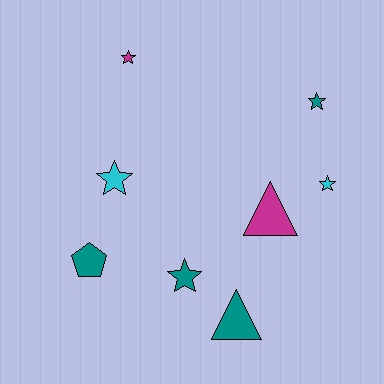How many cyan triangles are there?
There are no cyan triangles.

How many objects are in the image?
There are 8 objects.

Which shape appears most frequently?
Star, with 5 objects.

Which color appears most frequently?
Teal, with 4 objects.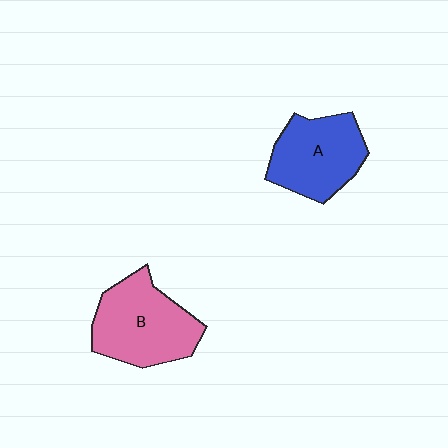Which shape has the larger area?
Shape B (pink).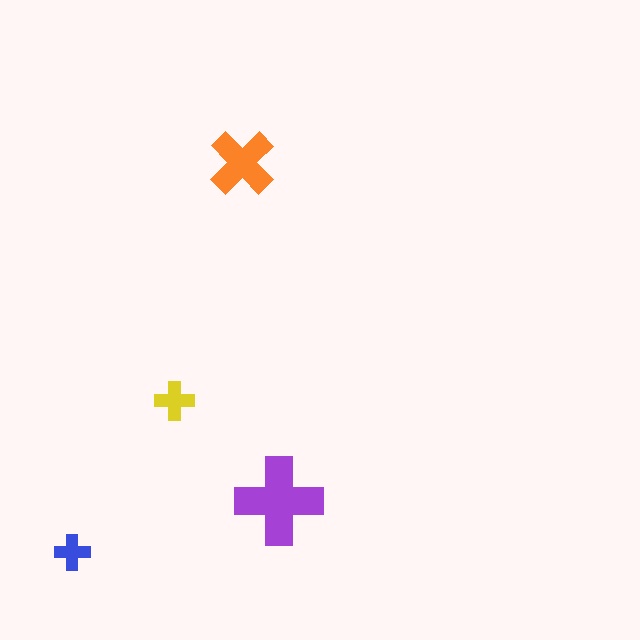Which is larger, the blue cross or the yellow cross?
The yellow one.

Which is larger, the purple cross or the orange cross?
The purple one.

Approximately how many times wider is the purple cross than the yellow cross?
About 2.5 times wider.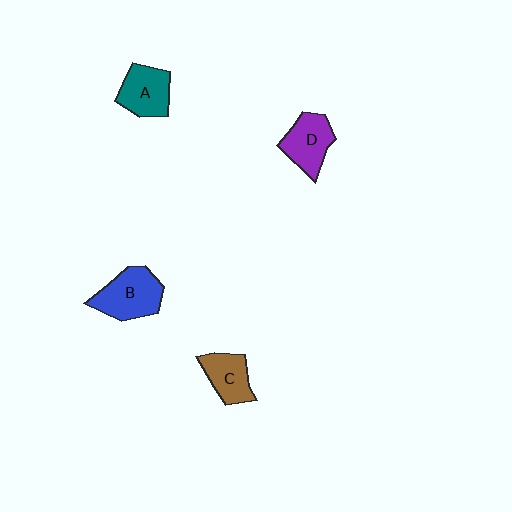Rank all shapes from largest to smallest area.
From largest to smallest: B (blue), D (purple), A (teal), C (brown).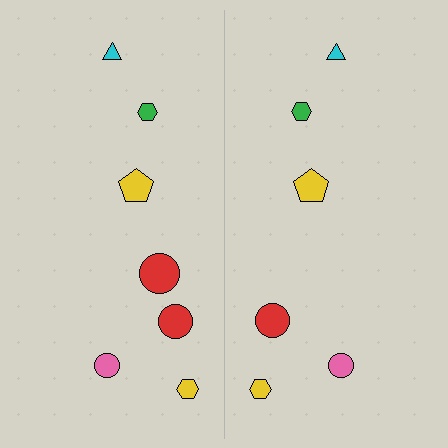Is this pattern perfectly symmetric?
No, the pattern is not perfectly symmetric. A red circle is missing from the right side.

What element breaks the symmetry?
A red circle is missing from the right side.